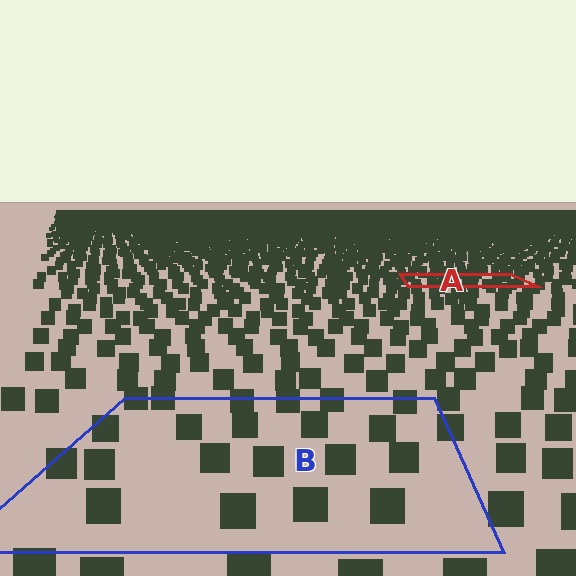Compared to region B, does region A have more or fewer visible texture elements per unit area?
Region A has more texture elements per unit area — they are packed more densely because it is farther away.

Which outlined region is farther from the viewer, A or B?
Region A is farther from the viewer — the texture elements inside it appear smaller and more densely packed.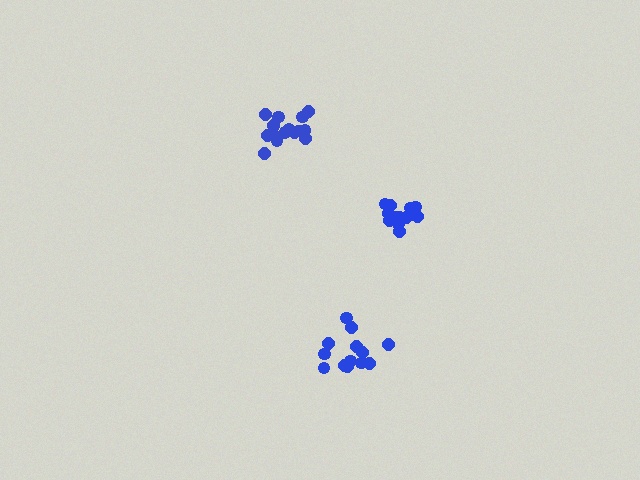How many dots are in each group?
Group 1: 16 dots, Group 2: 13 dots, Group 3: 14 dots (43 total).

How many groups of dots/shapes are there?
There are 3 groups.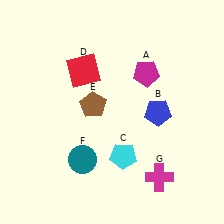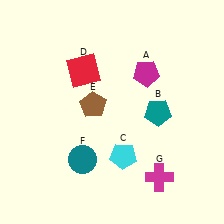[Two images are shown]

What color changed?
The pentagon (B) changed from blue in Image 1 to teal in Image 2.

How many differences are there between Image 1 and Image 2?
There is 1 difference between the two images.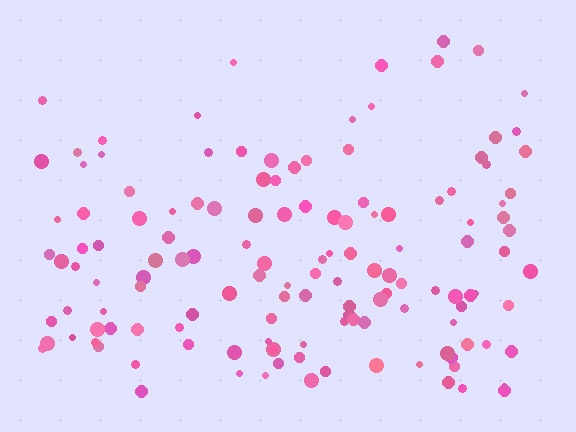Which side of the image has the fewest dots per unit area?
The top.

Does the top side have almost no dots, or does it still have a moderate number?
Still a moderate number, just noticeably fewer than the bottom.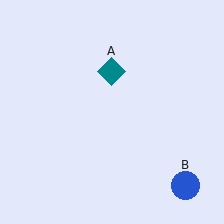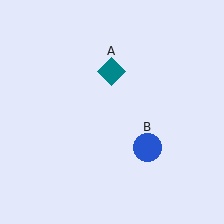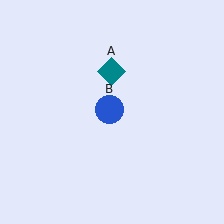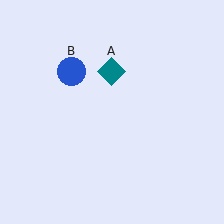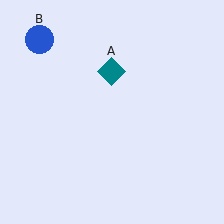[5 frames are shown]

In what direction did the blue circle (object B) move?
The blue circle (object B) moved up and to the left.